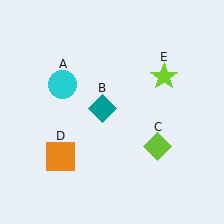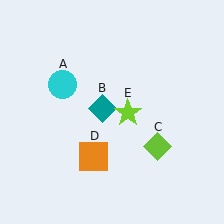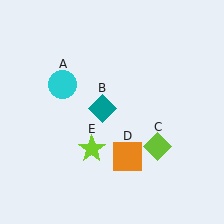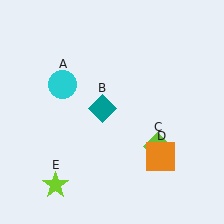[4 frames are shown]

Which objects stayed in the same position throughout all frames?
Cyan circle (object A) and teal diamond (object B) and lime diamond (object C) remained stationary.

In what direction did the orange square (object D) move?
The orange square (object D) moved right.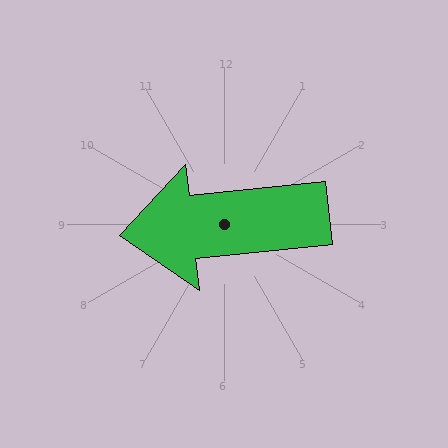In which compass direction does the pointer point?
West.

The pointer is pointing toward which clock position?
Roughly 9 o'clock.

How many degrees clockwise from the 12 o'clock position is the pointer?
Approximately 264 degrees.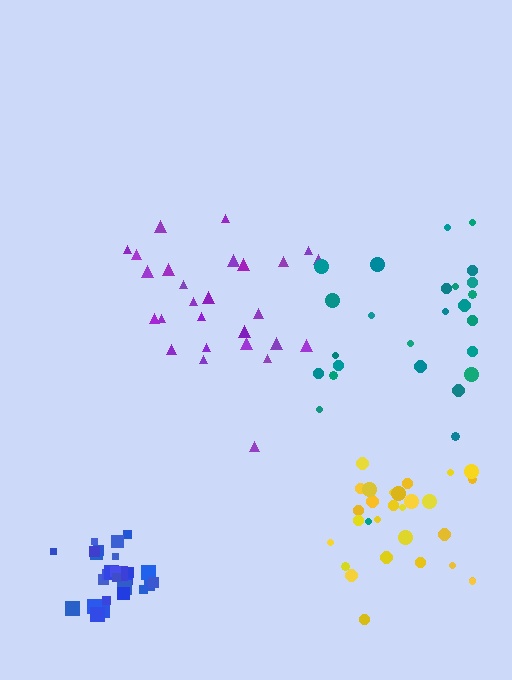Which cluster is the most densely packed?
Blue.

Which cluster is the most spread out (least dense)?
Teal.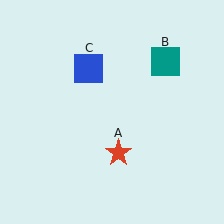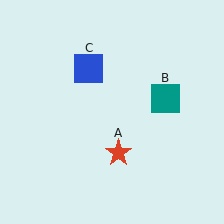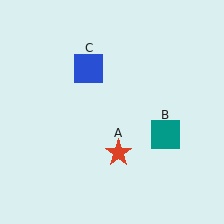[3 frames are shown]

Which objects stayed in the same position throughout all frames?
Red star (object A) and blue square (object C) remained stationary.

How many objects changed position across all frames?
1 object changed position: teal square (object B).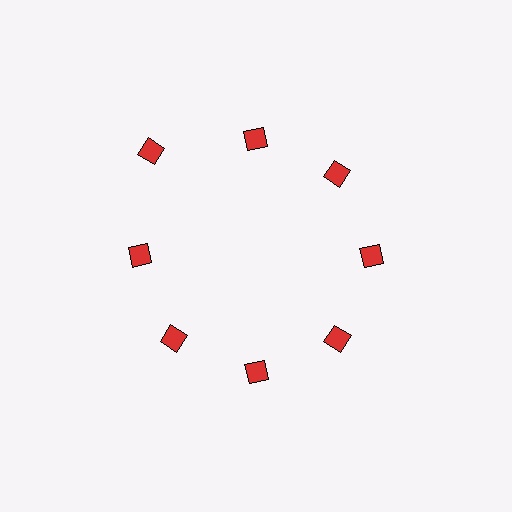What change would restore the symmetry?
The symmetry would be restored by moving it inward, back onto the ring so that all 8 squares sit at equal angles and equal distance from the center.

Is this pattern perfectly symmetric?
No. The 8 red squares are arranged in a ring, but one element near the 10 o'clock position is pushed outward from the center, breaking the 8-fold rotational symmetry.